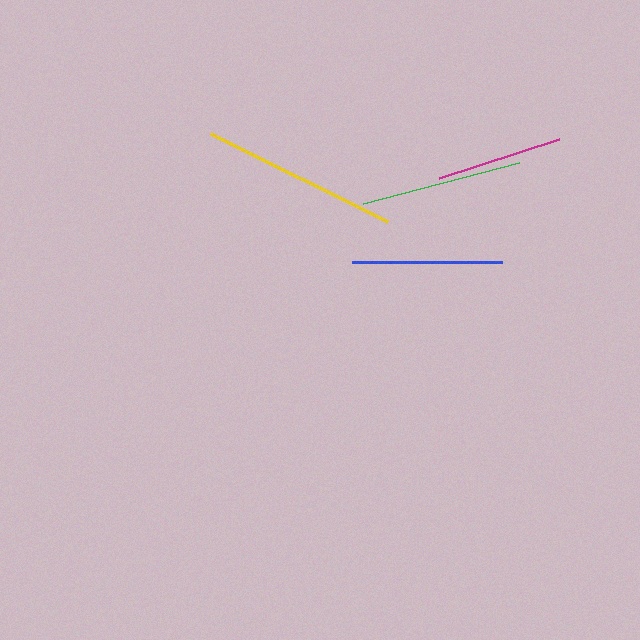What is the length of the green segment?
The green segment is approximately 161 pixels long.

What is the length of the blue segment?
The blue segment is approximately 150 pixels long.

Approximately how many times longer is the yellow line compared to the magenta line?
The yellow line is approximately 1.6 times the length of the magenta line.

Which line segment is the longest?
The yellow line is the longest at approximately 198 pixels.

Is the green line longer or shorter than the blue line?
The green line is longer than the blue line.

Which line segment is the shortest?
The magenta line is the shortest at approximately 126 pixels.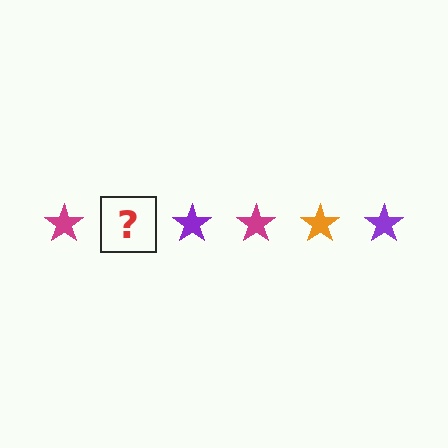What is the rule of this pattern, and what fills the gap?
The rule is that the pattern cycles through magenta, orange, purple stars. The gap should be filled with an orange star.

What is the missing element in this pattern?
The missing element is an orange star.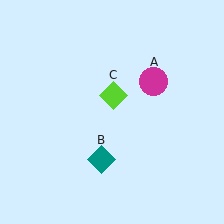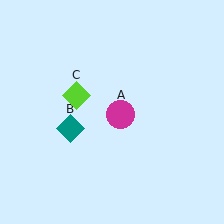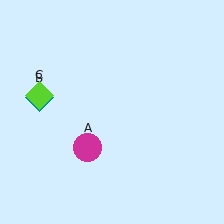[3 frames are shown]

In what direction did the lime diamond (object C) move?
The lime diamond (object C) moved left.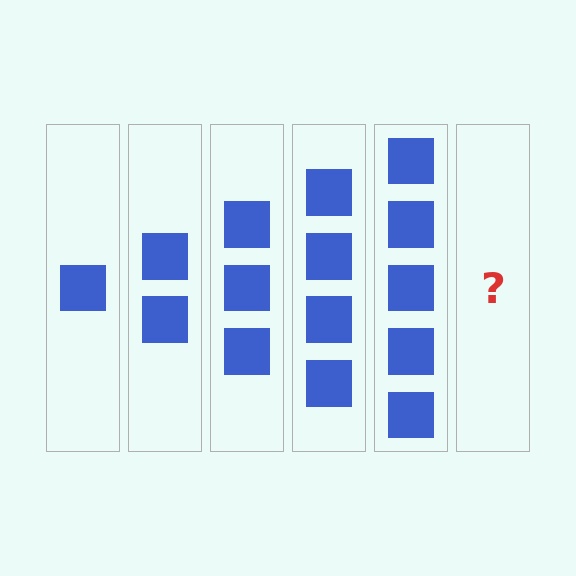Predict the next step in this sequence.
The next step is 6 squares.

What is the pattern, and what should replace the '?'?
The pattern is that each step adds one more square. The '?' should be 6 squares.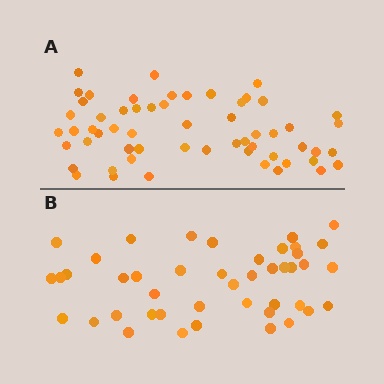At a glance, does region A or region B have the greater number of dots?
Region A (the top region) has more dots.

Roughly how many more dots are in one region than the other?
Region A has approximately 15 more dots than region B.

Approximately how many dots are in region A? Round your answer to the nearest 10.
About 60 dots. (The exact count is 58, which rounds to 60.)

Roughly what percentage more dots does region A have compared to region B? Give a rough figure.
About 30% more.